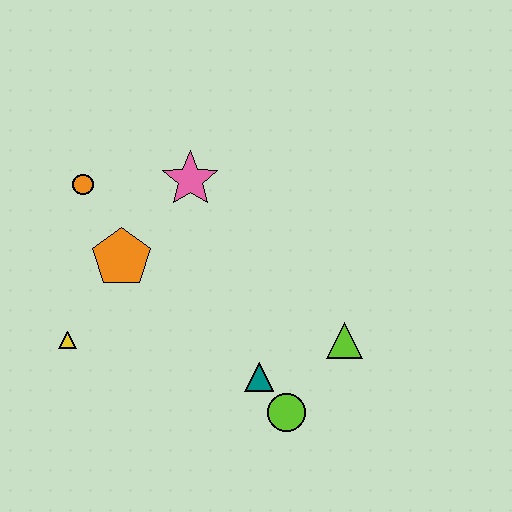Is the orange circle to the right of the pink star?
No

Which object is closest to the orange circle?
The orange pentagon is closest to the orange circle.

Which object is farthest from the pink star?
The lime circle is farthest from the pink star.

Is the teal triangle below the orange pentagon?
Yes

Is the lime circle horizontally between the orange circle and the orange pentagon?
No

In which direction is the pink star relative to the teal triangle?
The pink star is above the teal triangle.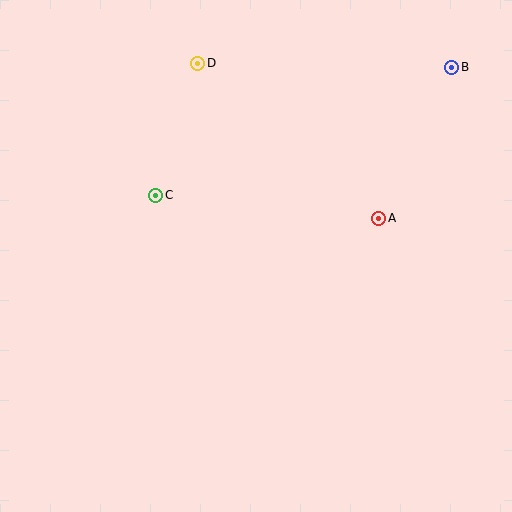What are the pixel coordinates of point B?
Point B is at (452, 67).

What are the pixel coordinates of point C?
Point C is at (156, 195).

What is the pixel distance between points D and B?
The distance between D and B is 254 pixels.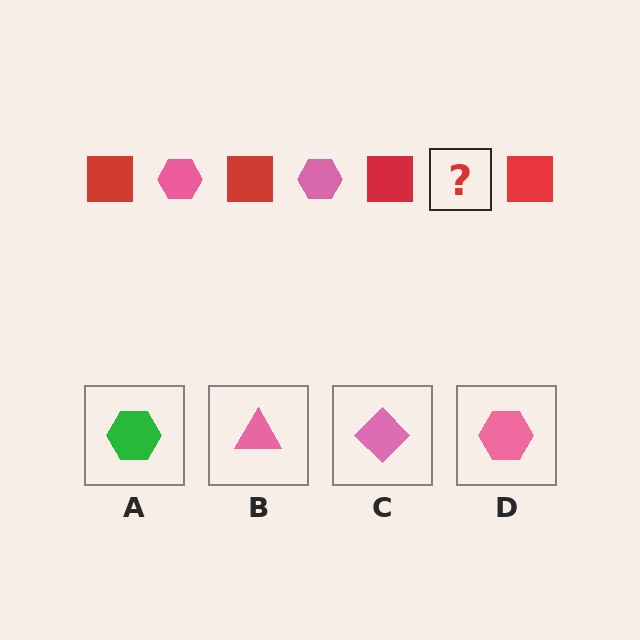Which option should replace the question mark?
Option D.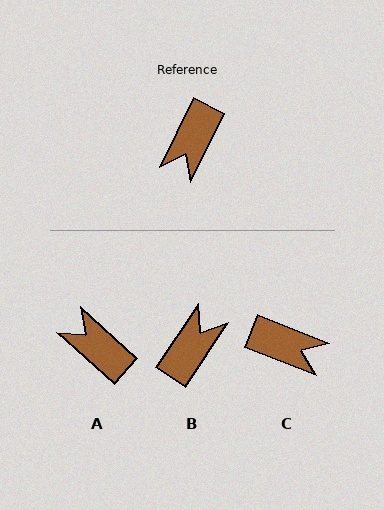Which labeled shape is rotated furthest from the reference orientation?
B, about 173 degrees away.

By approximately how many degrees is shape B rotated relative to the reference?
Approximately 173 degrees counter-clockwise.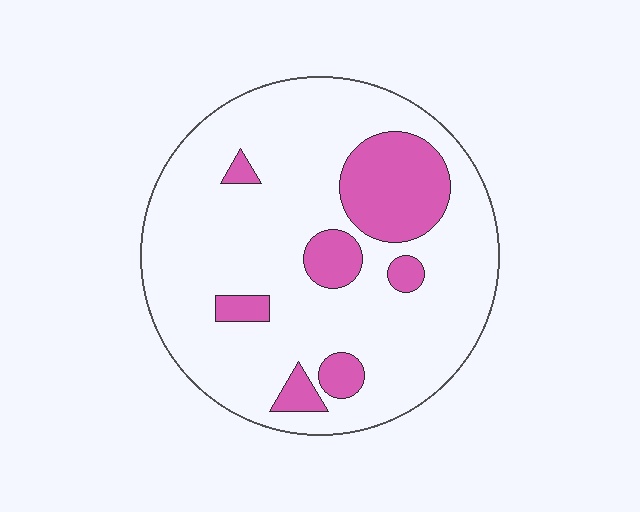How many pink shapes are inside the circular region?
7.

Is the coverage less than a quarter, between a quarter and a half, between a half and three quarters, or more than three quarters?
Less than a quarter.